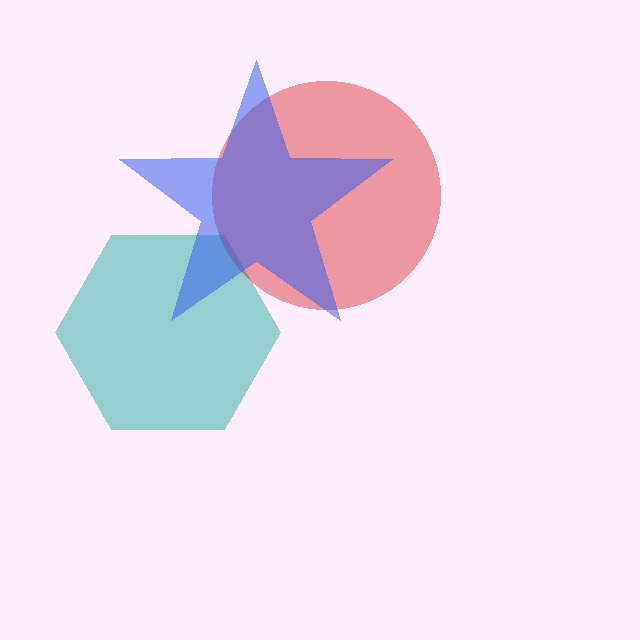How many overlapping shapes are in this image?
There are 3 overlapping shapes in the image.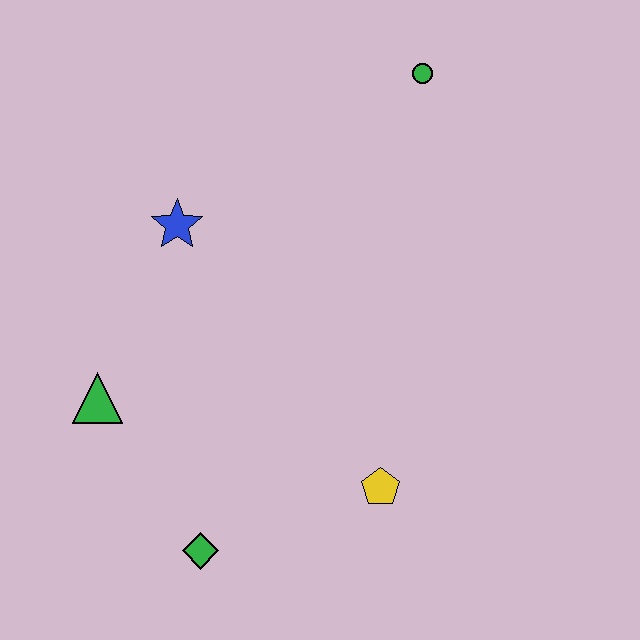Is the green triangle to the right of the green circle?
No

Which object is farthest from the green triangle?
The green circle is farthest from the green triangle.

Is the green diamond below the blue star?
Yes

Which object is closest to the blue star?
The green triangle is closest to the blue star.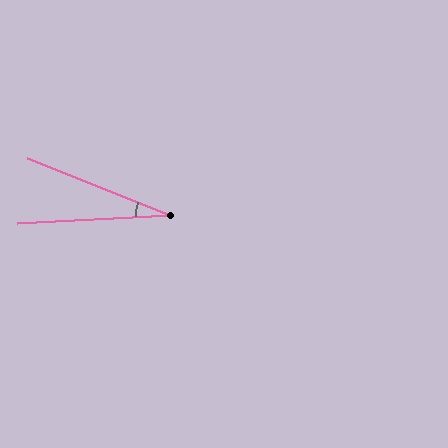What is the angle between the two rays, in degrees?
Approximately 25 degrees.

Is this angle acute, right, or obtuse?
It is acute.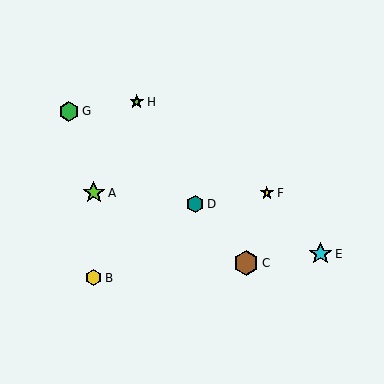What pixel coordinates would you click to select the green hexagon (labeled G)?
Click at (69, 111) to select the green hexagon G.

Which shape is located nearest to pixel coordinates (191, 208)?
The teal hexagon (labeled D) at (195, 204) is nearest to that location.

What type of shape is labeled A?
Shape A is a lime star.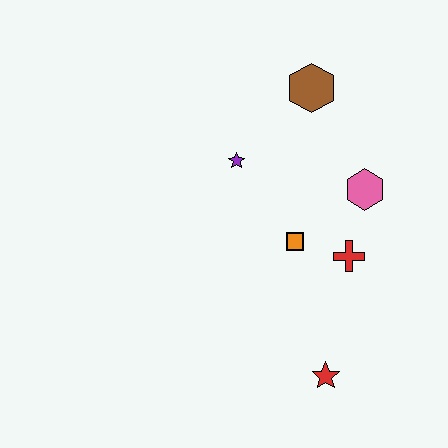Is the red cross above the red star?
Yes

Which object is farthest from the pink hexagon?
The red star is farthest from the pink hexagon.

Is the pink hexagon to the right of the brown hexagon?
Yes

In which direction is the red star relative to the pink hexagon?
The red star is below the pink hexagon.